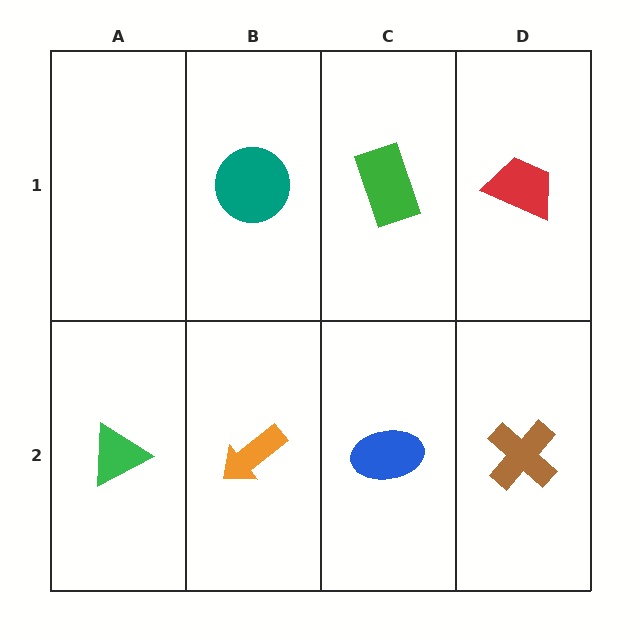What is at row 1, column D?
A red trapezoid.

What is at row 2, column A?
A green triangle.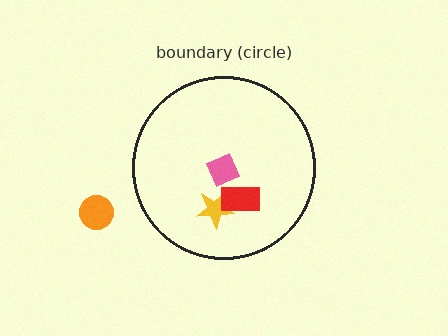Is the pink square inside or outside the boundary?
Inside.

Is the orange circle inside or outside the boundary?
Outside.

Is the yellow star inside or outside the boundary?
Inside.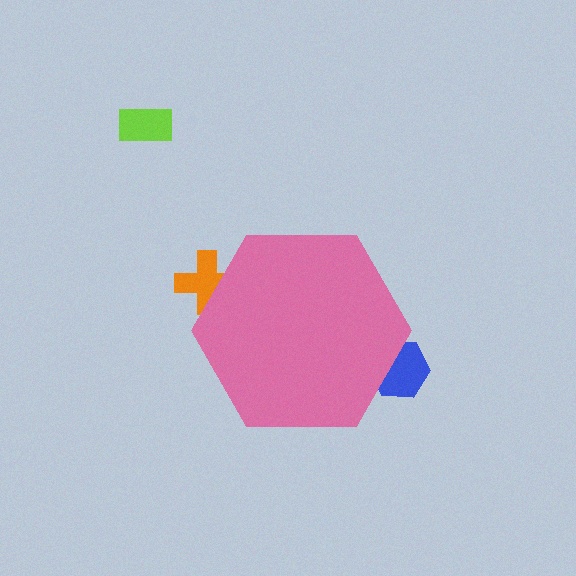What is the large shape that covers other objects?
A pink hexagon.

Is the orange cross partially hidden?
Yes, the orange cross is partially hidden behind the pink hexagon.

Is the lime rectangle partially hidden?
No, the lime rectangle is fully visible.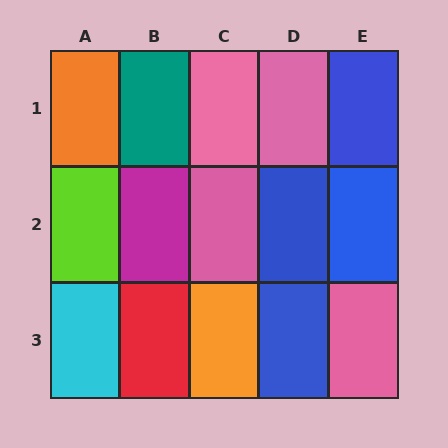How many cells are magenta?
1 cell is magenta.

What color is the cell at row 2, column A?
Lime.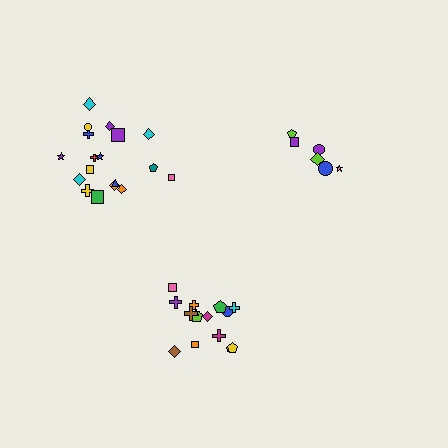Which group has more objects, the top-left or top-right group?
The top-left group.